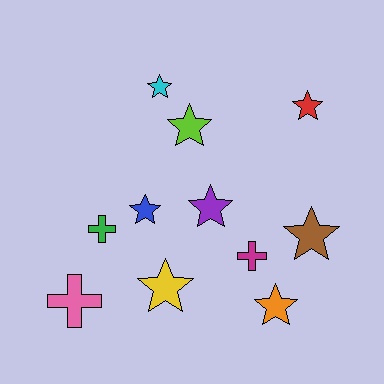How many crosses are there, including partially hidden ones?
There are 3 crosses.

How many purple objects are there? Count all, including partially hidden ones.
There is 1 purple object.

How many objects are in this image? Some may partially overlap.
There are 11 objects.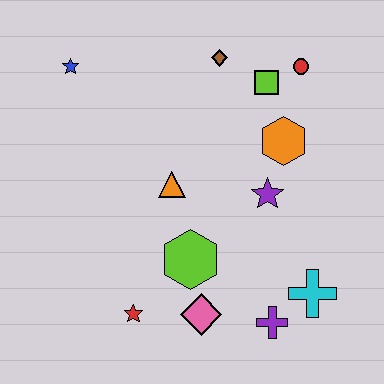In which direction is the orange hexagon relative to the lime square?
The orange hexagon is below the lime square.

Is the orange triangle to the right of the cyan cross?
No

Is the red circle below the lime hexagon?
No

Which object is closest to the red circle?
The lime square is closest to the red circle.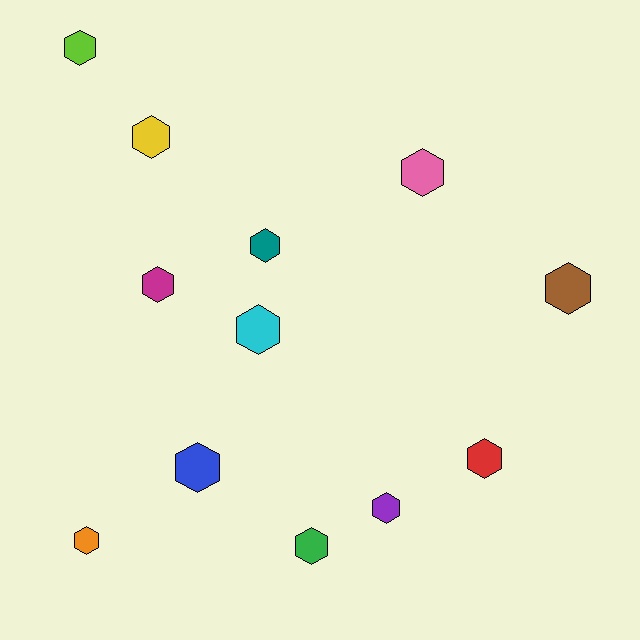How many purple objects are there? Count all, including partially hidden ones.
There is 1 purple object.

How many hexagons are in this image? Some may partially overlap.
There are 12 hexagons.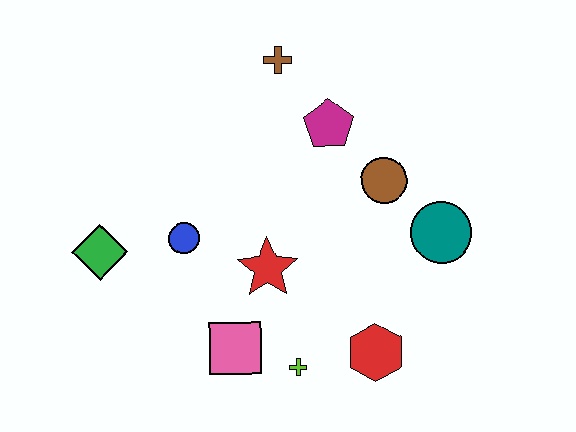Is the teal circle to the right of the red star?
Yes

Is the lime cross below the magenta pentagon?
Yes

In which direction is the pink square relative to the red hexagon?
The pink square is to the left of the red hexagon.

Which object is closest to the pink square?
The lime cross is closest to the pink square.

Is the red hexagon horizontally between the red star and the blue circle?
No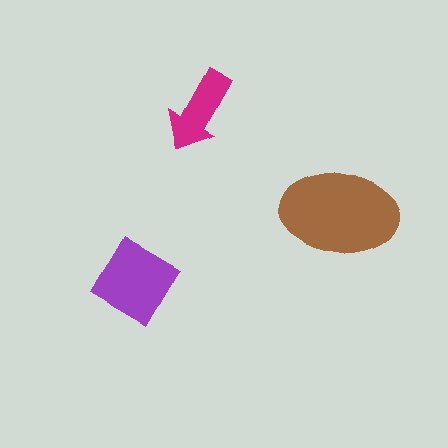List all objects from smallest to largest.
The magenta arrow, the purple diamond, the brown ellipse.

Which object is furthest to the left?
The purple diamond is leftmost.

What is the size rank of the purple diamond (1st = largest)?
2nd.